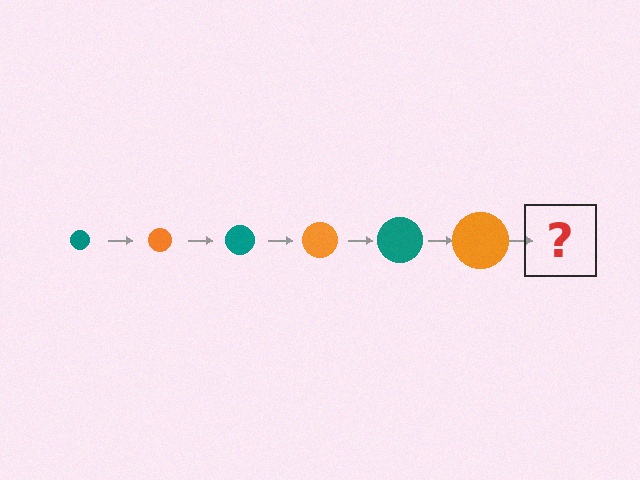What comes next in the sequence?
The next element should be a teal circle, larger than the previous one.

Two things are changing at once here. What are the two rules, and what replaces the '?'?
The two rules are that the circle grows larger each step and the color cycles through teal and orange. The '?' should be a teal circle, larger than the previous one.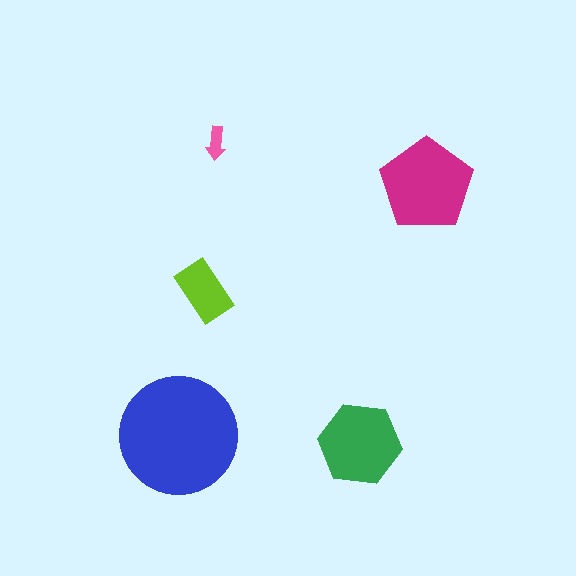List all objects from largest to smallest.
The blue circle, the magenta pentagon, the green hexagon, the lime rectangle, the pink arrow.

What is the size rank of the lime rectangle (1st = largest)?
4th.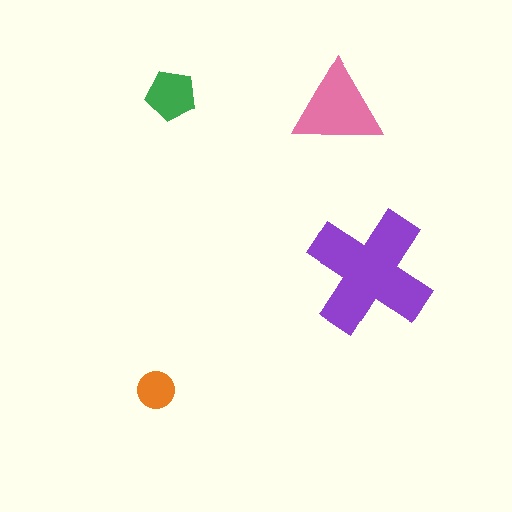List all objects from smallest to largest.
The orange circle, the green pentagon, the pink triangle, the purple cross.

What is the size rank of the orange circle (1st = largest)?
4th.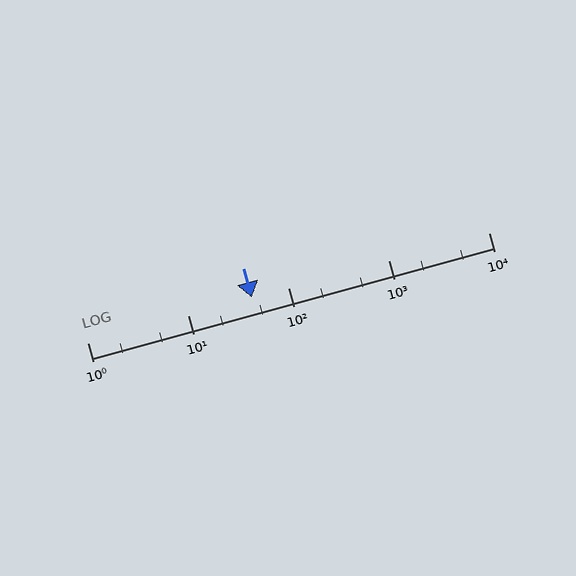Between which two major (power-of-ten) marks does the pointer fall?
The pointer is between 10 and 100.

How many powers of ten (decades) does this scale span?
The scale spans 4 decades, from 1 to 10000.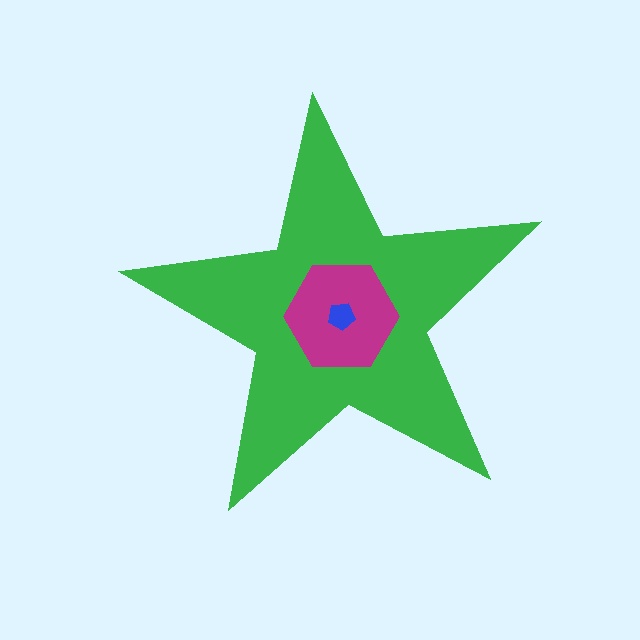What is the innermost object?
The blue pentagon.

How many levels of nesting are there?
3.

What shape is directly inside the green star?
The magenta hexagon.